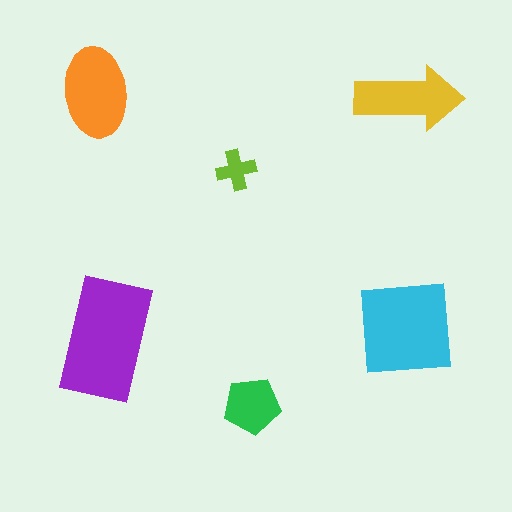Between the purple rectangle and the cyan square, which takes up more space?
The purple rectangle.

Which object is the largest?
The purple rectangle.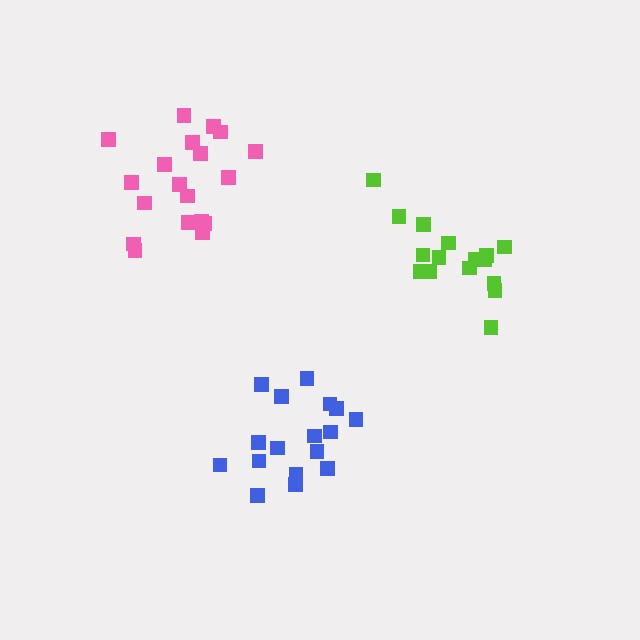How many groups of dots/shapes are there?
There are 3 groups.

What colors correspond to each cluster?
The clusters are colored: blue, pink, lime.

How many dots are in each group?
Group 1: 17 dots, Group 2: 19 dots, Group 3: 16 dots (52 total).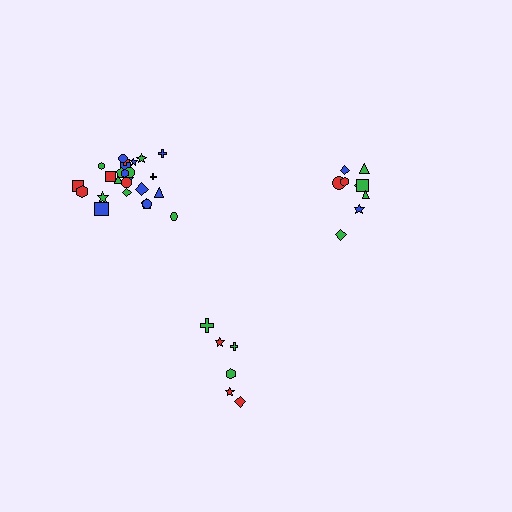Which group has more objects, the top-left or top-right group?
The top-left group.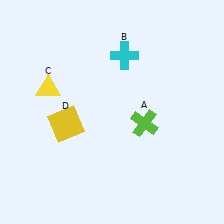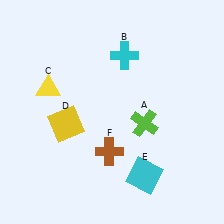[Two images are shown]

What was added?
A cyan square (E), a brown cross (F) were added in Image 2.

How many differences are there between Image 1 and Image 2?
There are 2 differences between the two images.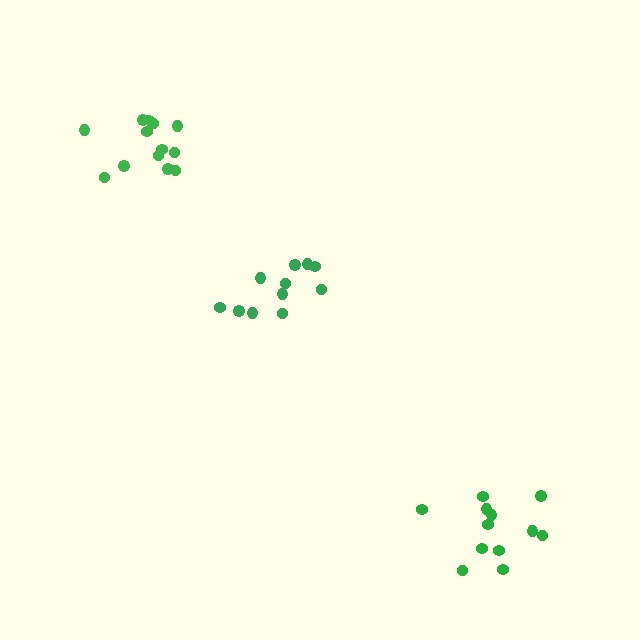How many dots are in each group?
Group 1: 11 dots, Group 2: 12 dots, Group 3: 13 dots (36 total).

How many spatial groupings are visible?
There are 3 spatial groupings.